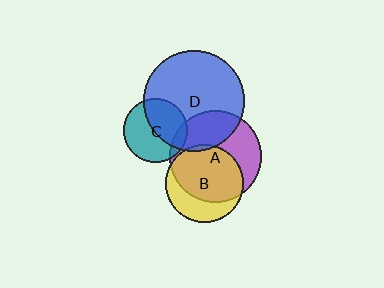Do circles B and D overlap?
Yes.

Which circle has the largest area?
Circle D (blue).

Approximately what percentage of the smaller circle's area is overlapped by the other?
Approximately 5%.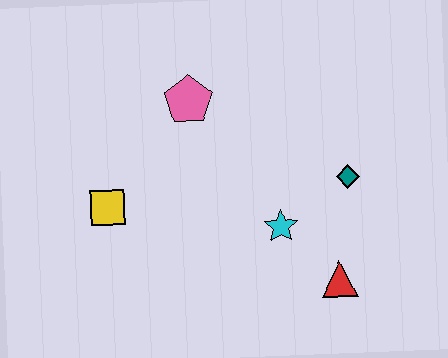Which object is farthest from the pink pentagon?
The red triangle is farthest from the pink pentagon.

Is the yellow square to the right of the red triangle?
No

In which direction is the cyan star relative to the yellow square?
The cyan star is to the right of the yellow square.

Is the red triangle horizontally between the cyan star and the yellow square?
No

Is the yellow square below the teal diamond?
Yes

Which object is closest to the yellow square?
The pink pentagon is closest to the yellow square.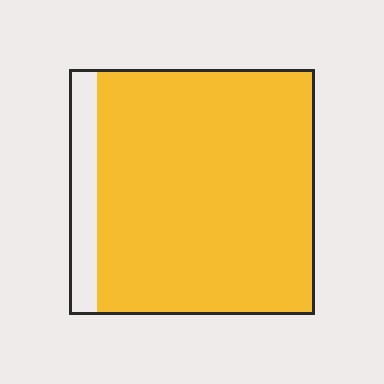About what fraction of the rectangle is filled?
About seven eighths (7/8).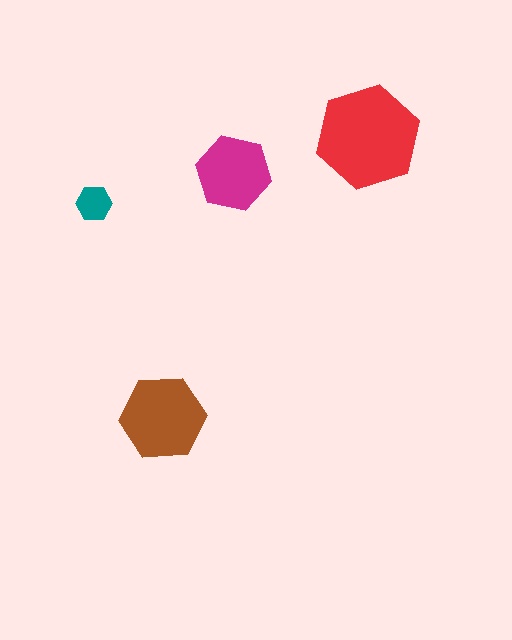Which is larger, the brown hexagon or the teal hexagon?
The brown one.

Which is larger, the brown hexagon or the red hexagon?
The red one.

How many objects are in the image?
There are 4 objects in the image.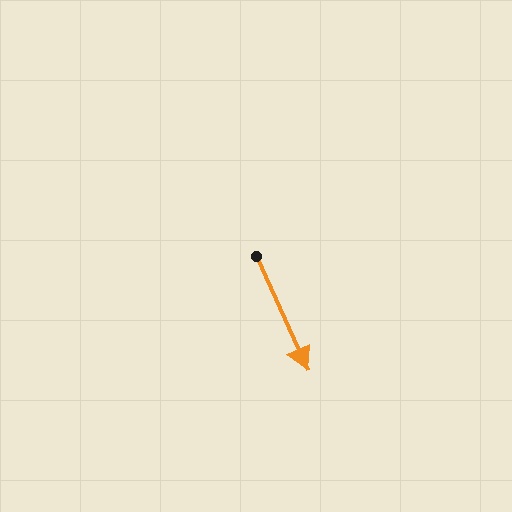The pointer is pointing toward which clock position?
Roughly 5 o'clock.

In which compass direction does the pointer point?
Southeast.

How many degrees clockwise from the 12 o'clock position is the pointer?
Approximately 156 degrees.